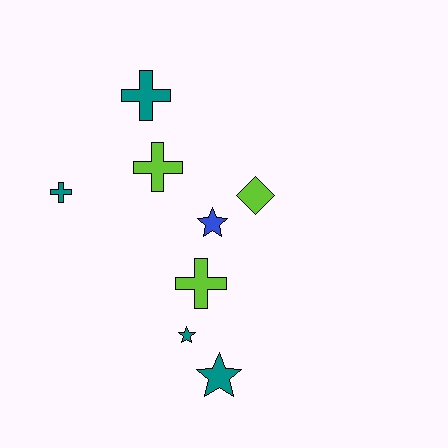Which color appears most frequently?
Teal, with 4 objects.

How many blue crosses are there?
There are no blue crosses.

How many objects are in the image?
There are 8 objects.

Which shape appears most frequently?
Cross, with 4 objects.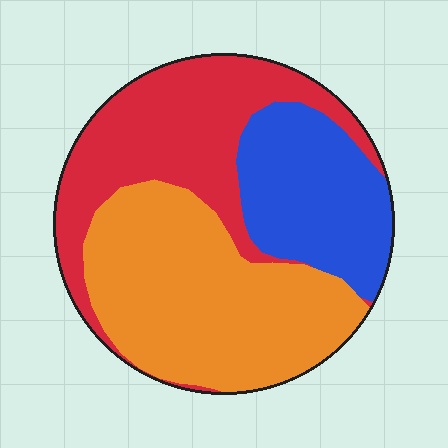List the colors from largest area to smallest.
From largest to smallest: orange, red, blue.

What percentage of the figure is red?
Red covers about 35% of the figure.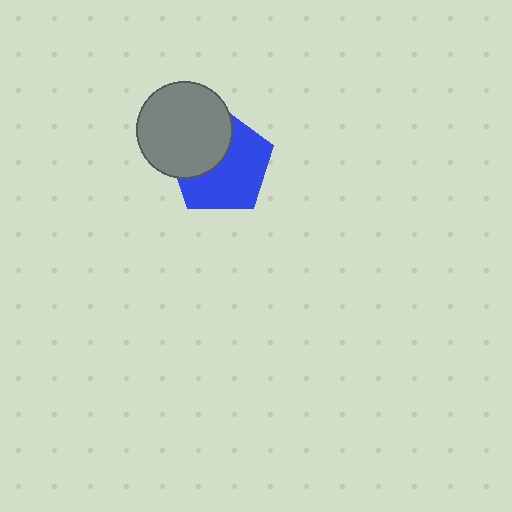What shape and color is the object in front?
The object in front is a gray circle.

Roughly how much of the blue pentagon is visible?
About half of it is visible (roughly 60%).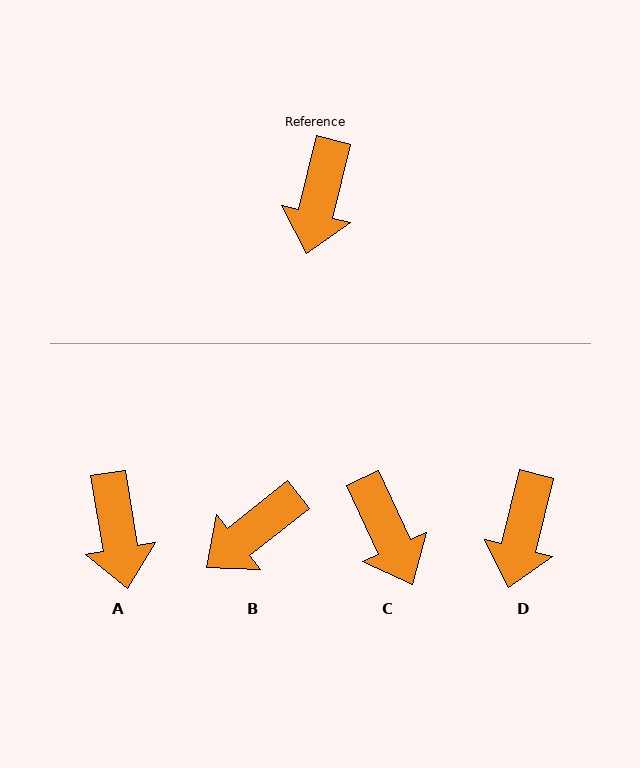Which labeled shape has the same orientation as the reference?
D.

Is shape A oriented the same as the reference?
No, it is off by about 23 degrees.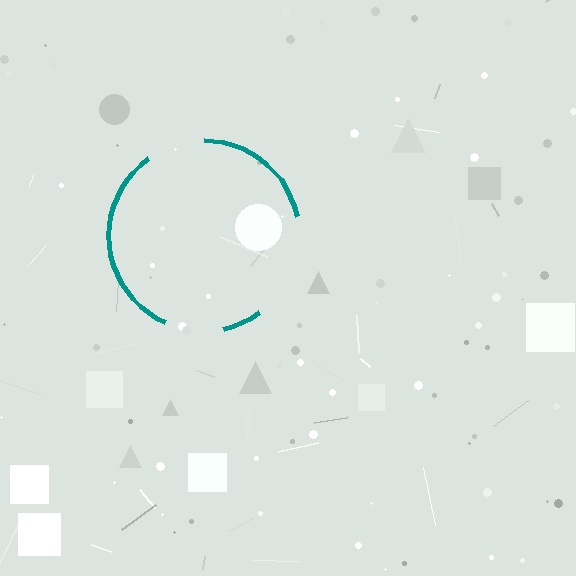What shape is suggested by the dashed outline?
The dashed outline suggests a circle.